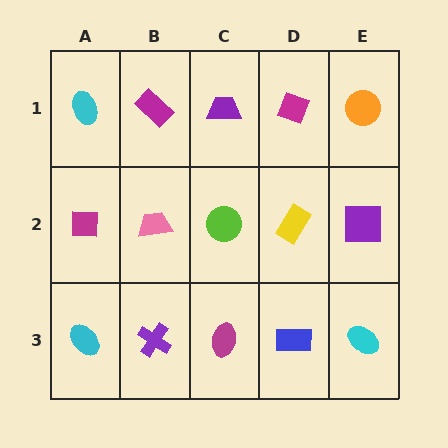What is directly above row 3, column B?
A pink trapezoid.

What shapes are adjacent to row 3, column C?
A lime circle (row 2, column C), a purple cross (row 3, column B), a blue rectangle (row 3, column D).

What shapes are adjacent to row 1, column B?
A pink trapezoid (row 2, column B), a cyan ellipse (row 1, column A), a purple trapezoid (row 1, column C).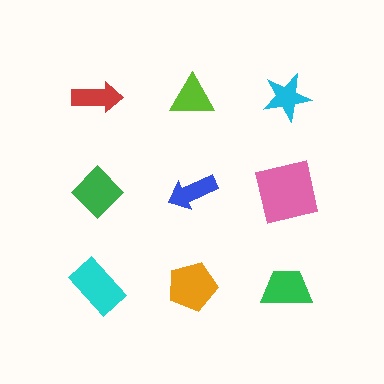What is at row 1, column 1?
A red arrow.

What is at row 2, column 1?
A green diamond.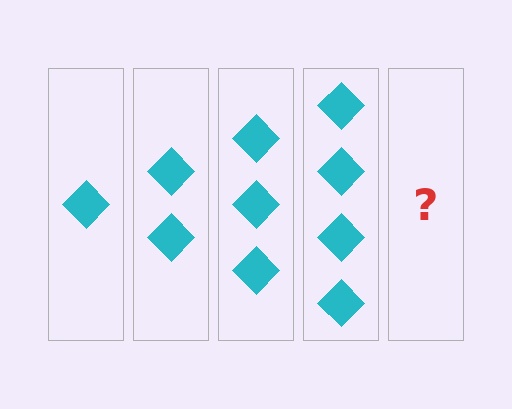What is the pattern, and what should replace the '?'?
The pattern is that each step adds one more diamond. The '?' should be 5 diamonds.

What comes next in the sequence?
The next element should be 5 diamonds.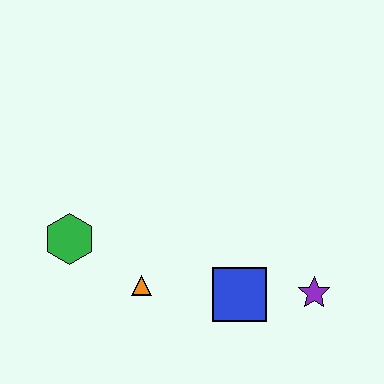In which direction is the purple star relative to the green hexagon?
The purple star is to the right of the green hexagon.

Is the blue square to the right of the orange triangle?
Yes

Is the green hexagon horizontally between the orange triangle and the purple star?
No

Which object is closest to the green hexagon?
The orange triangle is closest to the green hexagon.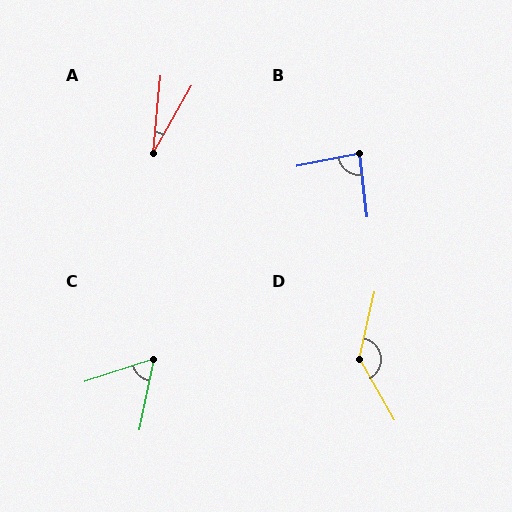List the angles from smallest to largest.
A (24°), C (60°), B (85°), D (138°).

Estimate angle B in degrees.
Approximately 85 degrees.